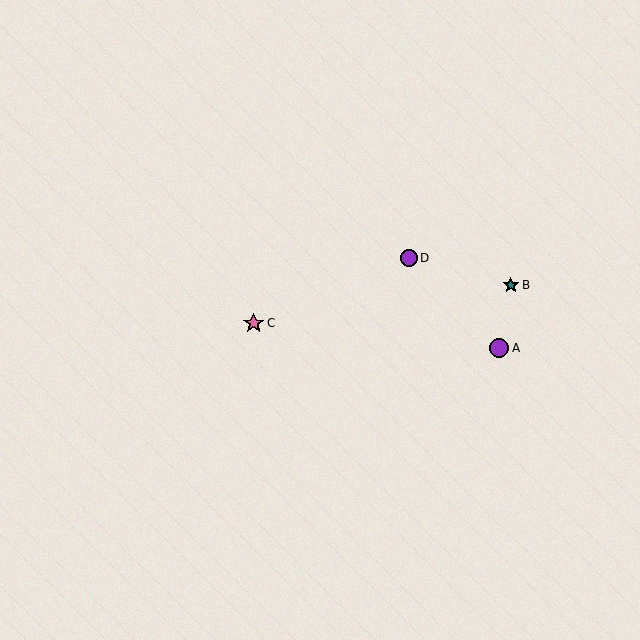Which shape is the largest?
The pink star (labeled C) is the largest.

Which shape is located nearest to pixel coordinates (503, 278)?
The teal star (labeled B) at (511, 285) is nearest to that location.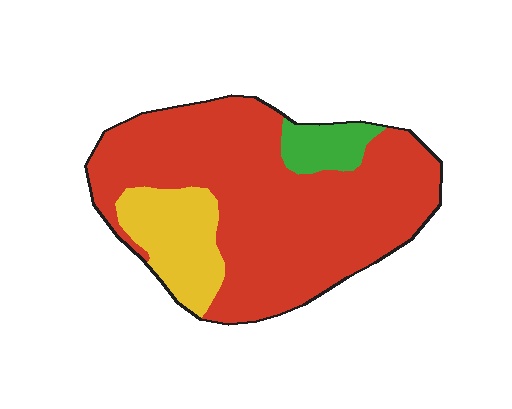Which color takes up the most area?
Red, at roughly 75%.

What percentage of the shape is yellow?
Yellow takes up about one sixth (1/6) of the shape.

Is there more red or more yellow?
Red.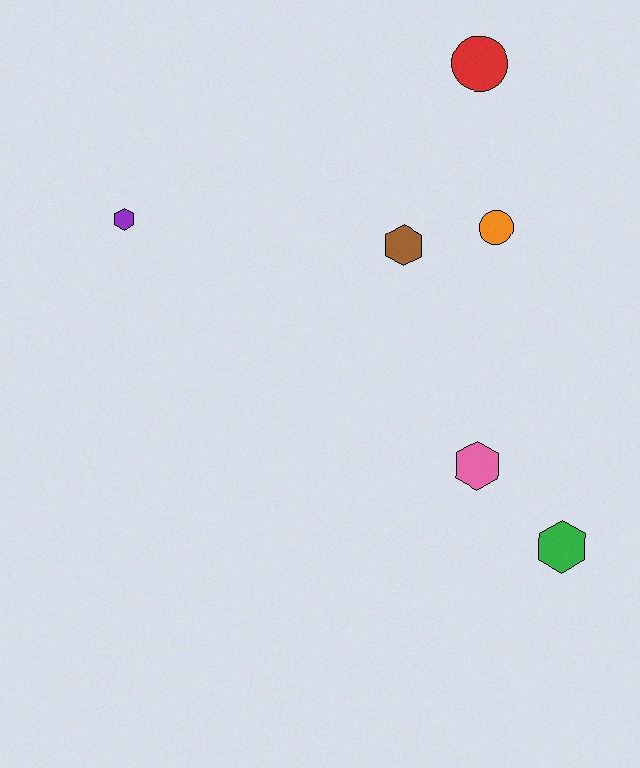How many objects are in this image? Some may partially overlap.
There are 6 objects.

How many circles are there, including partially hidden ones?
There are 2 circles.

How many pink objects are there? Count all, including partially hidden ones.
There is 1 pink object.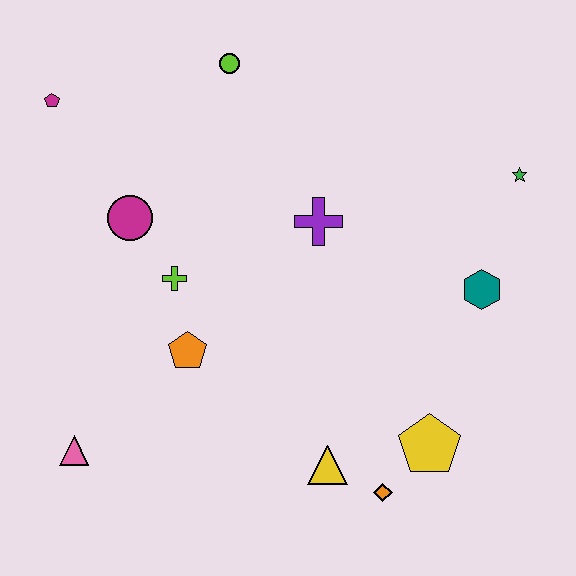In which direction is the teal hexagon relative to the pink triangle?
The teal hexagon is to the right of the pink triangle.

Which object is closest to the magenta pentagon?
The magenta circle is closest to the magenta pentagon.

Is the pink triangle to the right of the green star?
No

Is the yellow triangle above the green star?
No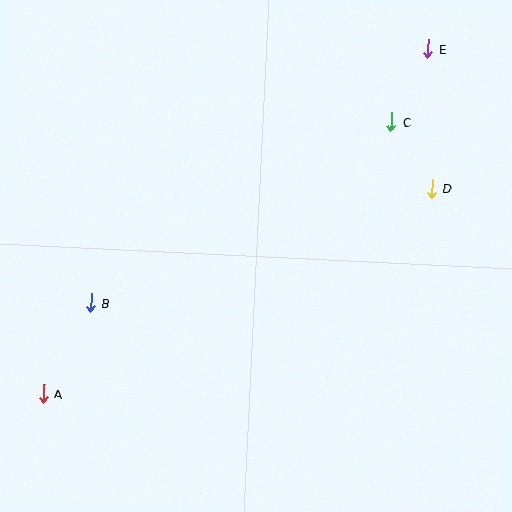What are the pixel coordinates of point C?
Point C is at (391, 122).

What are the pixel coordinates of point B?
Point B is at (91, 303).